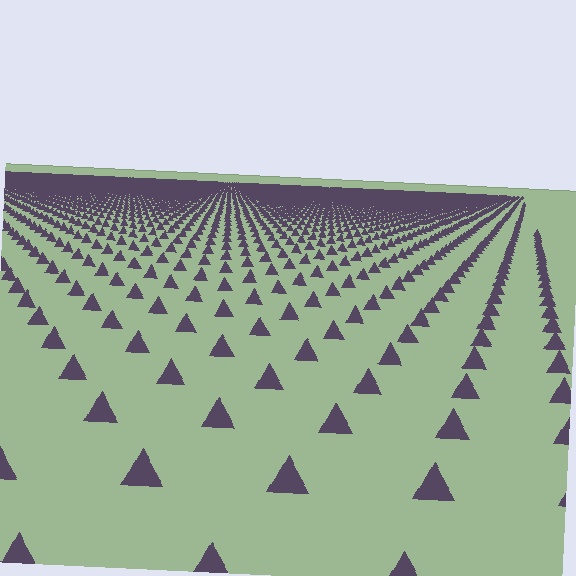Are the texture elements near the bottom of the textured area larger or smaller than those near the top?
Larger. Near the bottom, elements are closer to the viewer and appear at a bigger on-screen size.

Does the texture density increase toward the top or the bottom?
Density increases toward the top.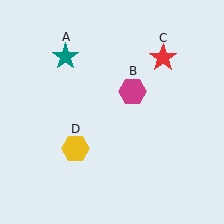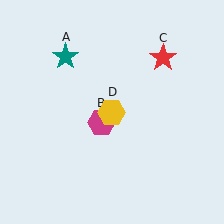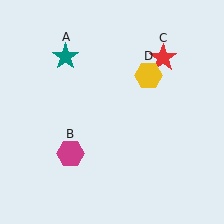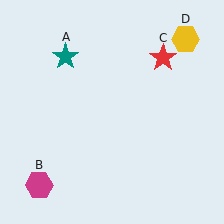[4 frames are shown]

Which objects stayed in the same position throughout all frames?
Teal star (object A) and red star (object C) remained stationary.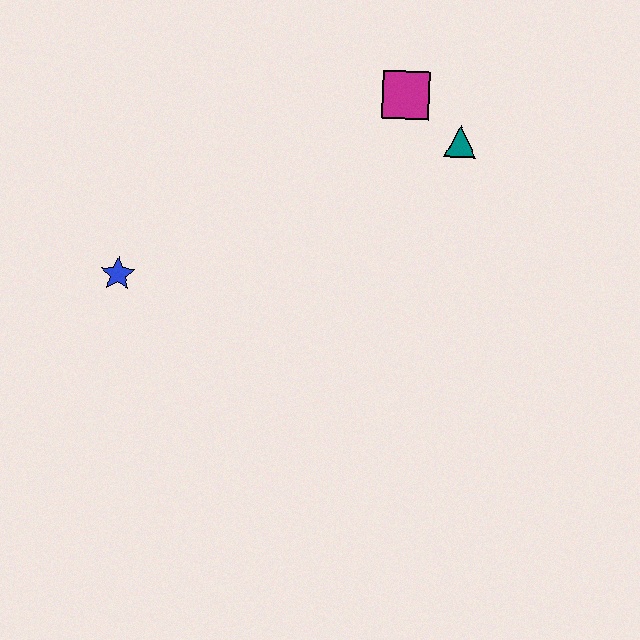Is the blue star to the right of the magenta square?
No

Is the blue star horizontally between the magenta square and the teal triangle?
No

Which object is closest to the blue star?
The magenta square is closest to the blue star.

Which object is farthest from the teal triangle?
The blue star is farthest from the teal triangle.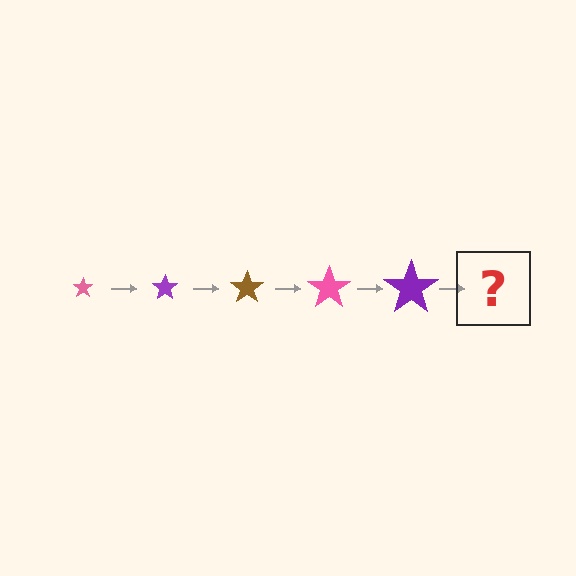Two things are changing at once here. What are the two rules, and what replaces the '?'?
The two rules are that the star grows larger each step and the color cycles through pink, purple, and brown. The '?' should be a brown star, larger than the previous one.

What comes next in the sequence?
The next element should be a brown star, larger than the previous one.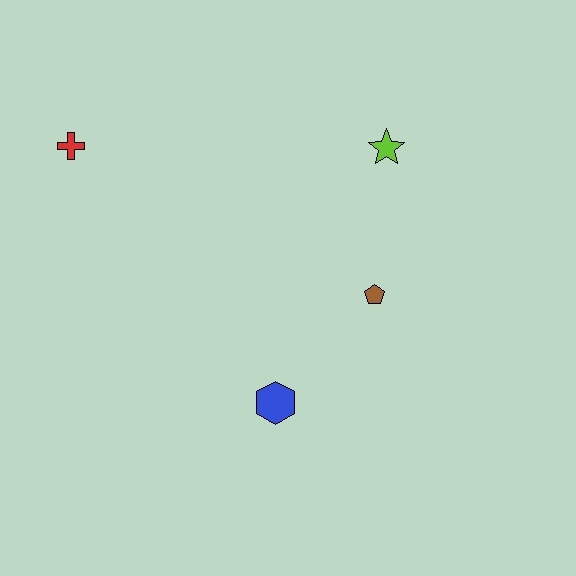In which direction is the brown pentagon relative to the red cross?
The brown pentagon is to the right of the red cross.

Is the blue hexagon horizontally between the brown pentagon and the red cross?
Yes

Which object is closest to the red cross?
The lime star is closest to the red cross.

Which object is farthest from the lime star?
The red cross is farthest from the lime star.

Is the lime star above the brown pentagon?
Yes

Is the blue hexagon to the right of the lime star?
No